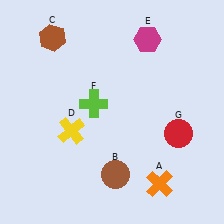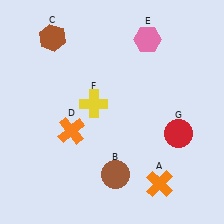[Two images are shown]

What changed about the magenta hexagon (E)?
In Image 1, E is magenta. In Image 2, it changed to pink.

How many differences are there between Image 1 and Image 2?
There are 3 differences between the two images.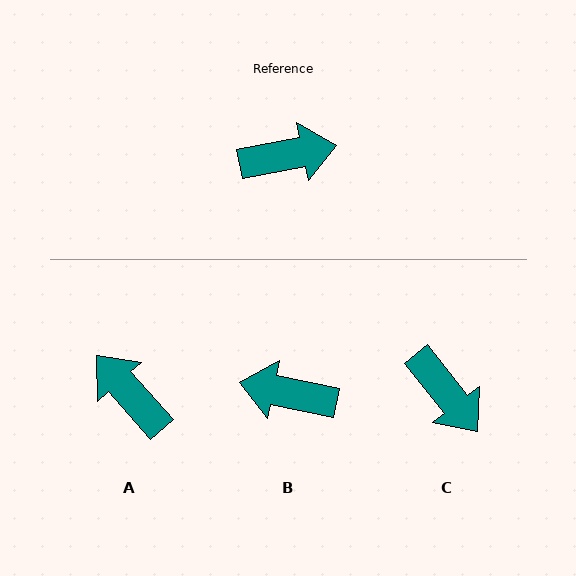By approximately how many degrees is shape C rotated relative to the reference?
Approximately 63 degrees clockwise.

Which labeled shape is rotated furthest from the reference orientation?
B, about 157 degrees away.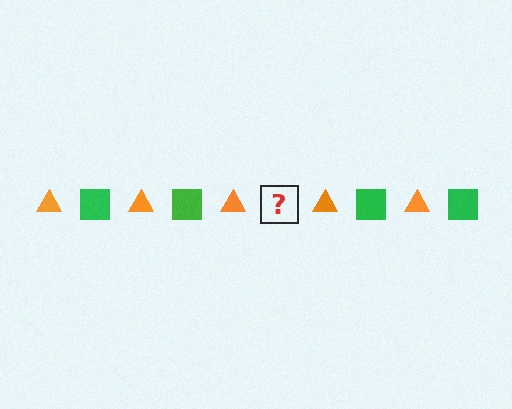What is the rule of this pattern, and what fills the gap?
The rule is that the pattern alternates between orange triangle and green square. The gap should be filled with a green square.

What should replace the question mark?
The question mark should be replaced with a green square.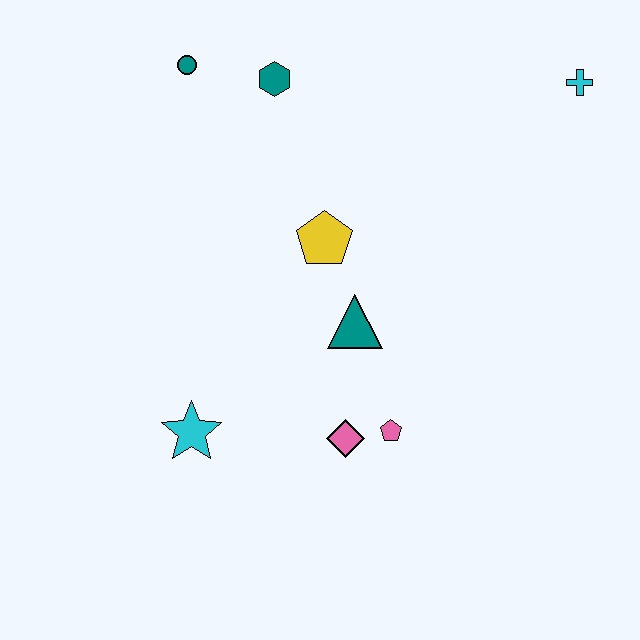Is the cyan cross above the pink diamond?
Yes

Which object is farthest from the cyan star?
The cyan cross is farthest from the cyan star.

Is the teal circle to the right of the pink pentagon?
No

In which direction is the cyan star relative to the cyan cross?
The cyan star is to the left of the cyan cross.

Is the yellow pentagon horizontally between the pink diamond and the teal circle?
Yes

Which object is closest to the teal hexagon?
The teal circle is closest to the teal hexagon.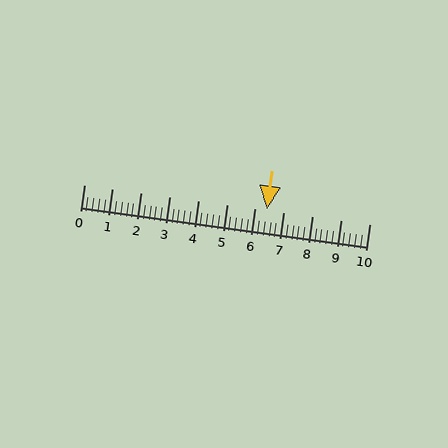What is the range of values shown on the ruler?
The ruler shows values from 0 to 10.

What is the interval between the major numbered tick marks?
The major tick marks are spaced 1 units apart.